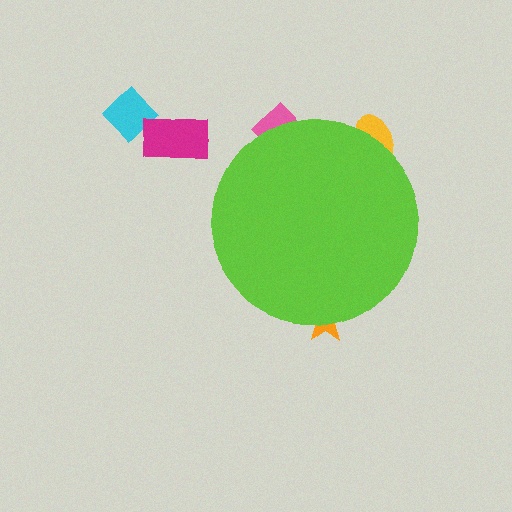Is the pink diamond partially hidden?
Yes, the pink diamond is partially hidden behind the lime circle.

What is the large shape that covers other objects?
A lime circle.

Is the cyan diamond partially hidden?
No, the cyan diamond is fully visible.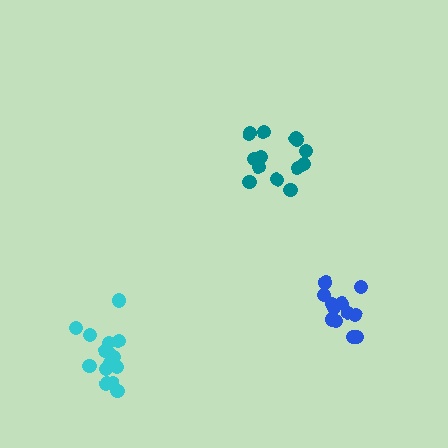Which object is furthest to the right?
The blue cluster is rightmost.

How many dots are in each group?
Group 1: 12 dots, Group 2: 14 dots, Group 3: 15 dots (41 total).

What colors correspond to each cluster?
The clusters are colored: blue, teal, cyan.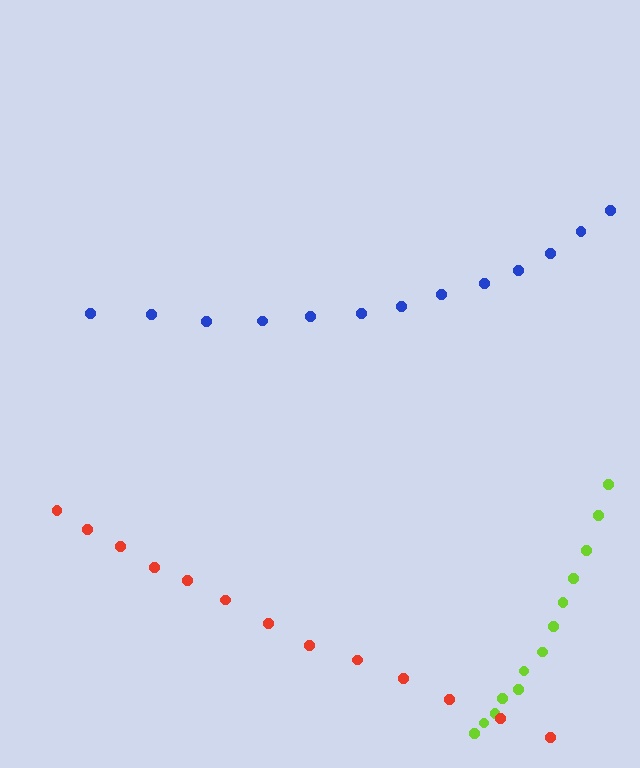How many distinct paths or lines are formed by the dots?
There are 3 distinct paths.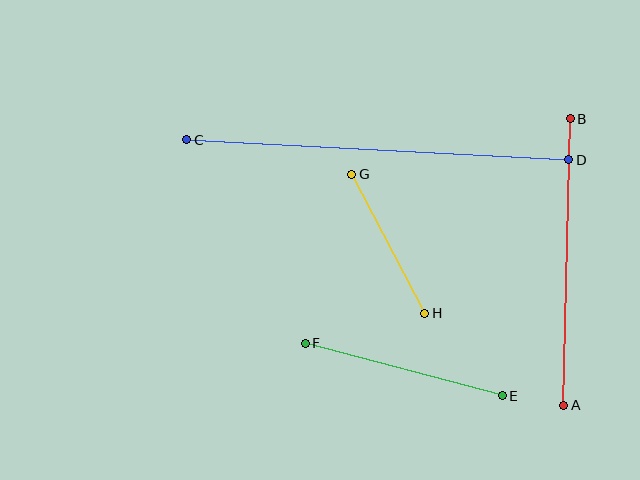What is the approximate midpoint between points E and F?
The midpoint is at approximately (404, 369) pixels.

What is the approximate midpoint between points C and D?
The midpoint is at approximately (378, 150) pixels.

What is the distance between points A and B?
The distance is approximately 286 pixels.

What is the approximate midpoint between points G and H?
The midpoint is at approximately (388, 244) pixels.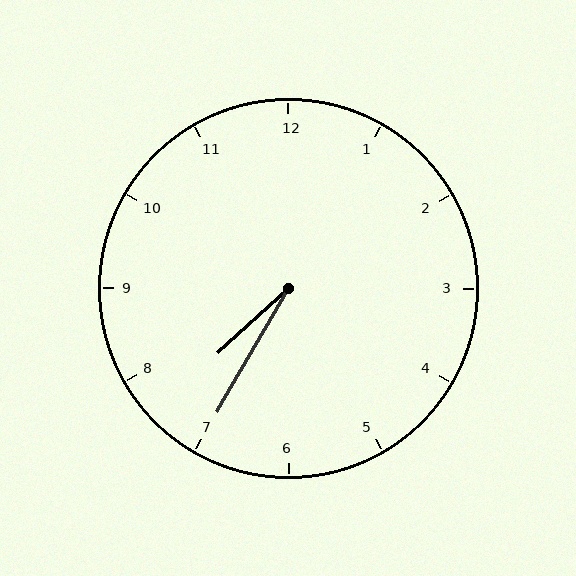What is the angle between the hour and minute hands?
Approximately 18 degrees.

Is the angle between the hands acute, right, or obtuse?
It is acute.